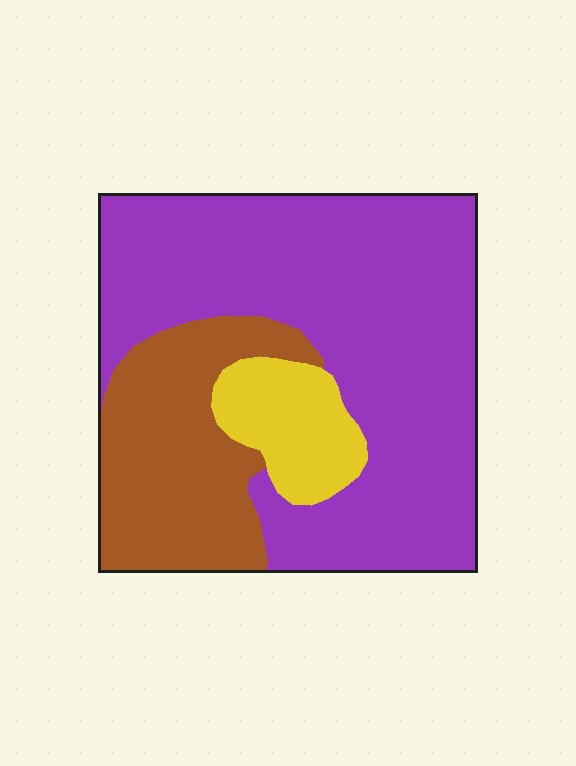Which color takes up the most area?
Purple, at roughly 65%.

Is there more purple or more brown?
Purple.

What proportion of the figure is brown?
Brown covers 26% of the figure.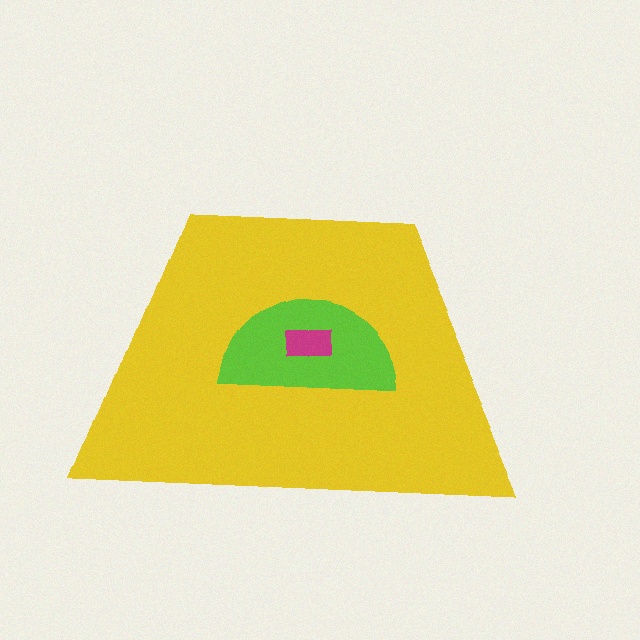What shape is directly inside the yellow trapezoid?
The lime semicircle.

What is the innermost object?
The magenta rectangle.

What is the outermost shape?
The yellow trapezoid.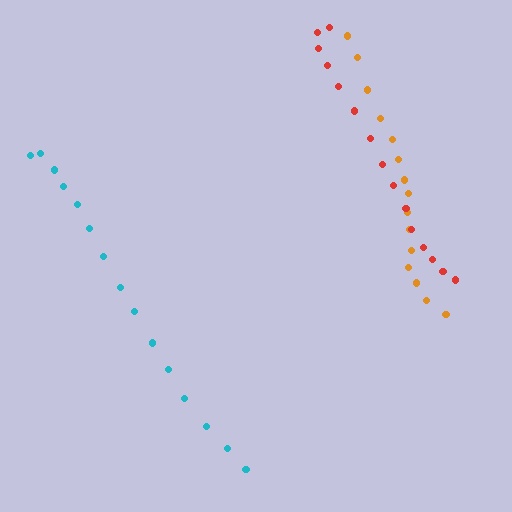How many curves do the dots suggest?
There are 3 distinct paths.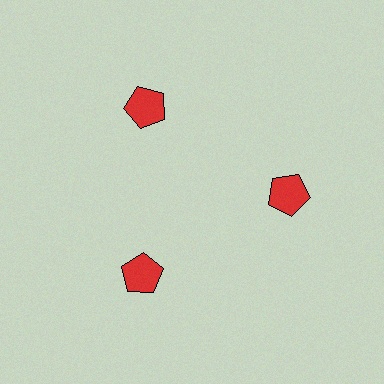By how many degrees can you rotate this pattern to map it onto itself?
The pattern maps onto itself every 120 degrees of rotation.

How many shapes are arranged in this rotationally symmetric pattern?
There are 3 shapes, arranged in 3 groups of 1.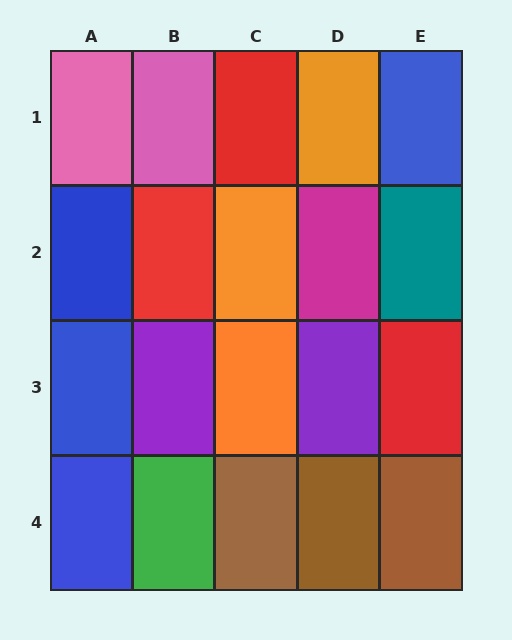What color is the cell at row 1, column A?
Pink.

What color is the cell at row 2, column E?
Teal.